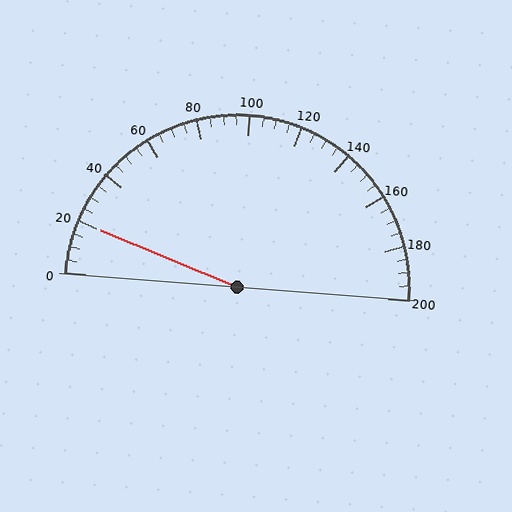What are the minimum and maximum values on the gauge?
The gauge ranges from 0 to 200.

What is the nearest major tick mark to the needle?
The nearest major tick mark is 20.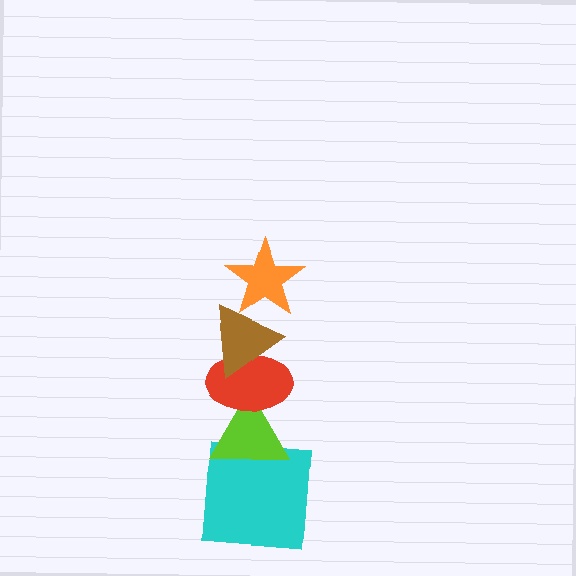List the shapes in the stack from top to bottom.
From top to bottom: the orange star, the brown triangle, the red ellipse, the lime triangle, the cyan square.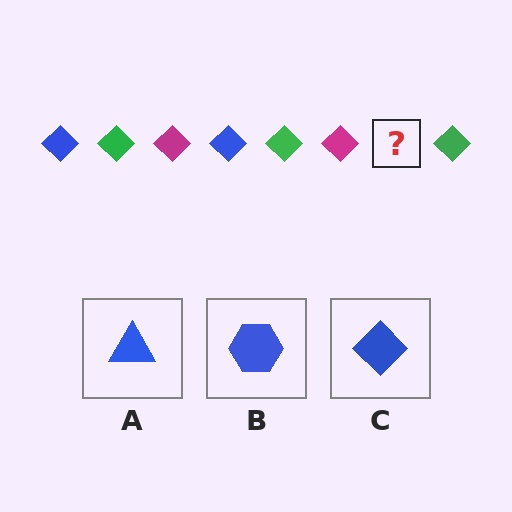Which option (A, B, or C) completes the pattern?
C.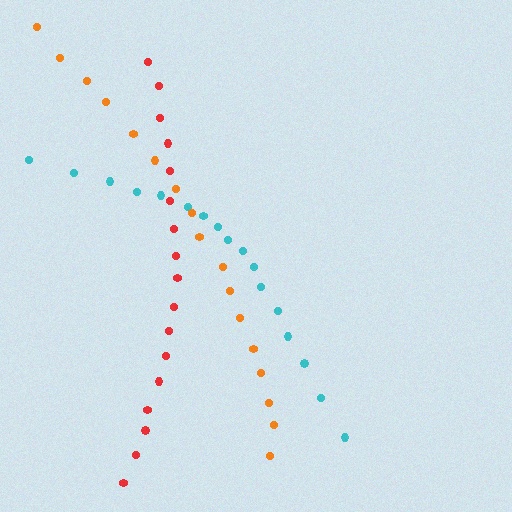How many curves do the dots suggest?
There are 3 distinct paths.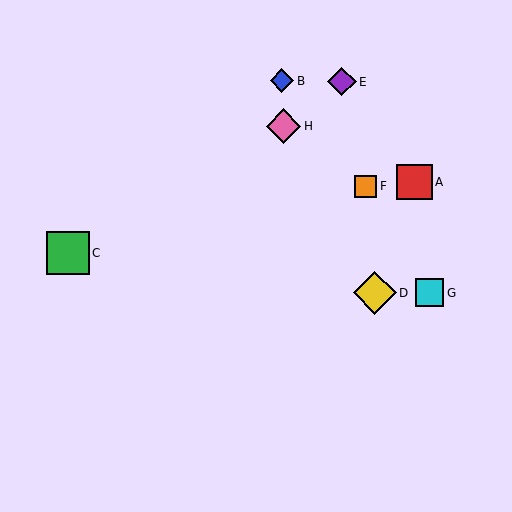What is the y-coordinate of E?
Object E is at y≈82.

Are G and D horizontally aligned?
Yes, both are at y≈293.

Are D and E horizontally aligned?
No, D is at y≈293 and E is at y≈82.